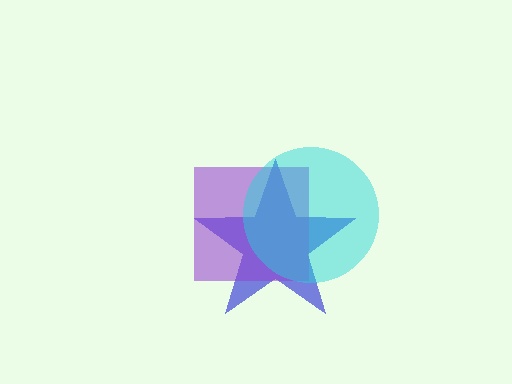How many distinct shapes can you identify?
There are 3 distinct shapes: a blue star, a purple square, a cyan circle.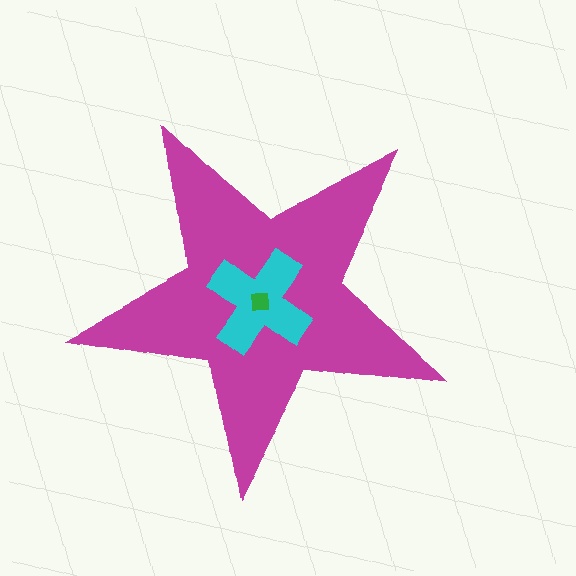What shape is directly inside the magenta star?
The cyan cross.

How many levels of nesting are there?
3.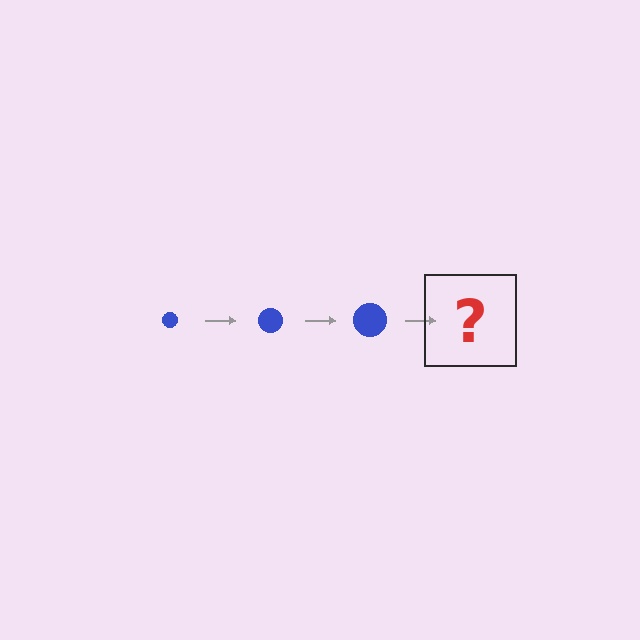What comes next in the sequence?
The next element should be a blue circle, larger than the previous one.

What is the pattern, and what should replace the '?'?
The pattern is that the circle gets progressively larger each step. The '?' should be a blue circle, larger than the previous one.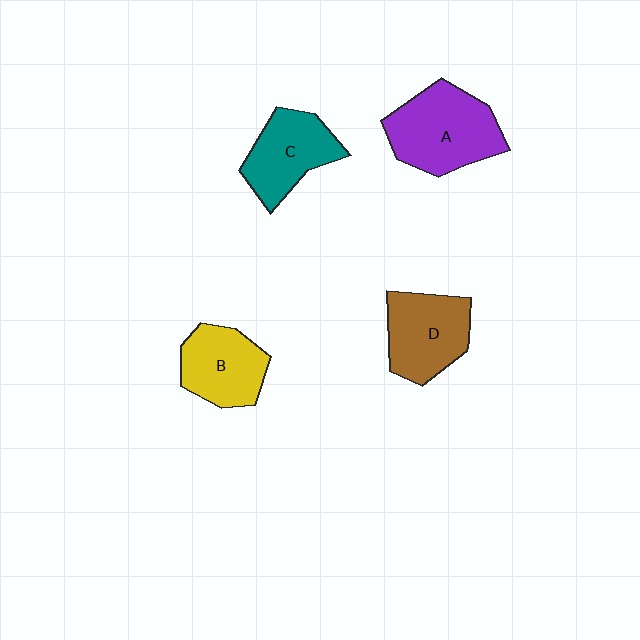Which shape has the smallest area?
Shape B (yellow).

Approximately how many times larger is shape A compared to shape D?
Approximately 1.2 times.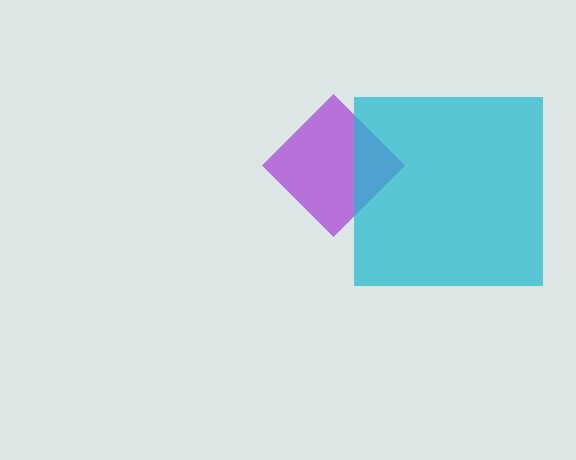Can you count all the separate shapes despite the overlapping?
Yes, there are 2 separate shapes.